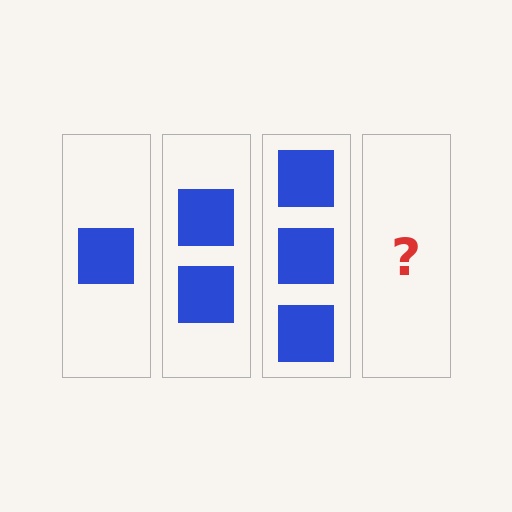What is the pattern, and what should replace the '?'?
The pattern is that each step adds one more square. The '?' should be 4 squares.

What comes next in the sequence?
The next element should be 4 squares.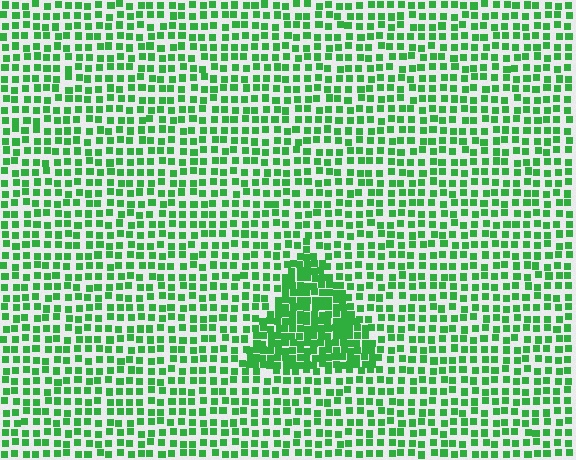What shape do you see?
I see a triangle.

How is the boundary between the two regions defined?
The boundary is defined by a change in element density (approximately 2.1x ratio). All elements are the same color, size, and shape.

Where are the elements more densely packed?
The elements are more densely packed inside the triangle boundary.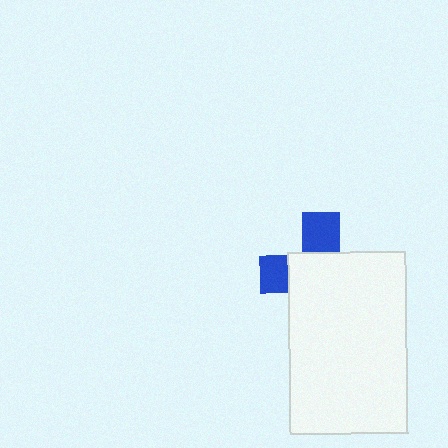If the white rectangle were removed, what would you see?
You would see the complete blue cross.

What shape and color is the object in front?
The object in front is a white rectangle.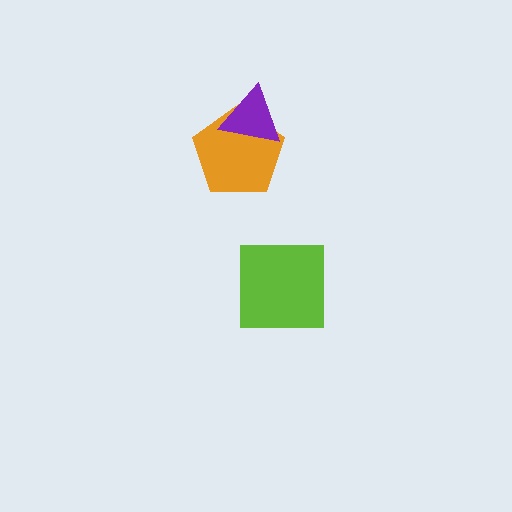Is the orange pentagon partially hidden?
Yes, it is partially covered by another shape.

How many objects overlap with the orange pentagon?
1 object overlaps with the orange pentagon.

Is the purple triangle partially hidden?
No, no other shape covers it.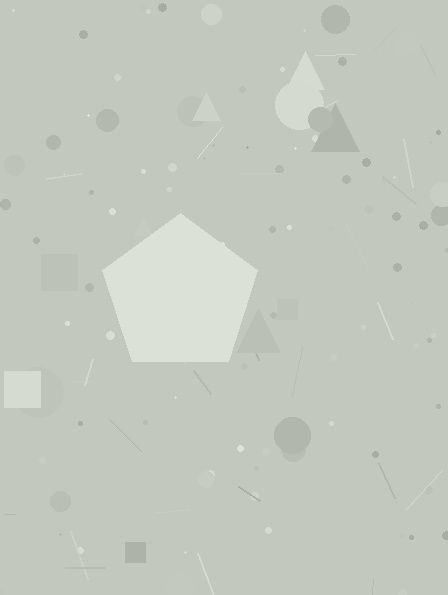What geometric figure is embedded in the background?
A pentagon is embedded in the background.